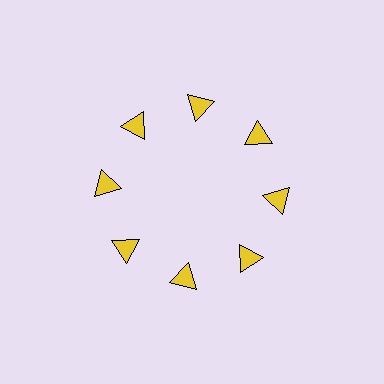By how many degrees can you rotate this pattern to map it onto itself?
The pattern maps onto itself every 45 degrees of rotation.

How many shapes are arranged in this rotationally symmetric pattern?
There are 8 shapes, arranged in 8 groups of 1.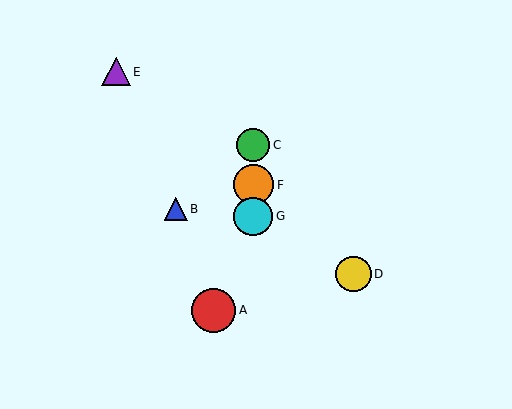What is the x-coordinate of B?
Object B is at x≈176.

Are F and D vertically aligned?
No, F is at x≈253 and D is at x≈353.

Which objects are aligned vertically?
Objects C, F, G are aligned vertically.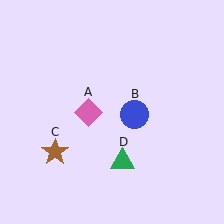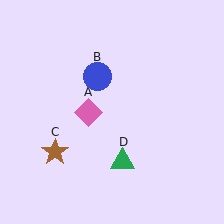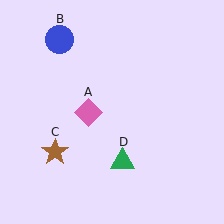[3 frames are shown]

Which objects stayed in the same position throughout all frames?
Pink diamond (object A) and brown star (object C) and green triangle (object D) remained stationary.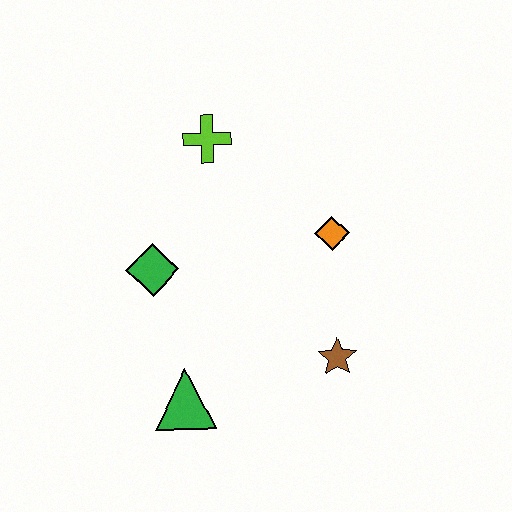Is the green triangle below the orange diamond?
Yes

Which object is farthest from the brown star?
The lime cross is farthest from the brown star.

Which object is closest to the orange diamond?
The brown star is closest to the orange diamond.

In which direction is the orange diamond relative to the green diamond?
The orange diamond is to the right of the green diamond.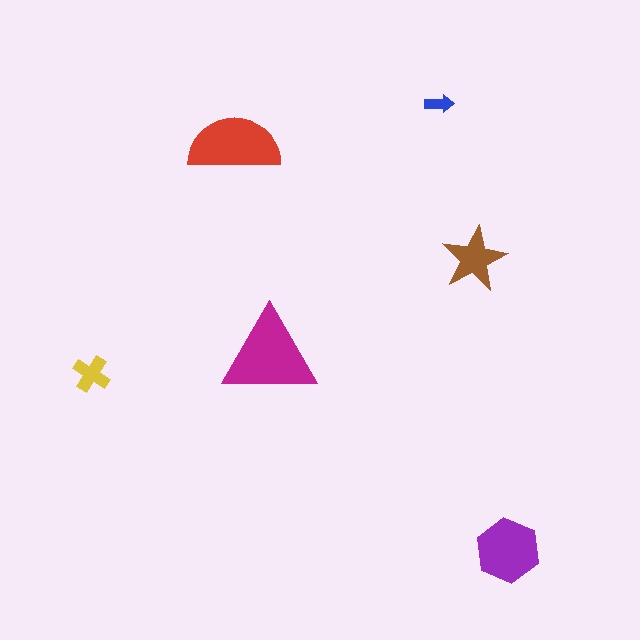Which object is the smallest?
The blue arrow.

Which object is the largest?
The magenta triangle.